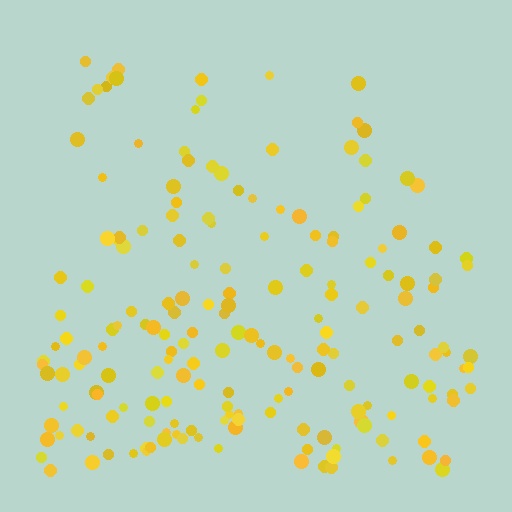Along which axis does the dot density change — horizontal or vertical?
Vertical.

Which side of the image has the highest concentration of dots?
The bottom.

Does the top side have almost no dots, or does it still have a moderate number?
Still a moderate number, just noticeably fewer than the bottom.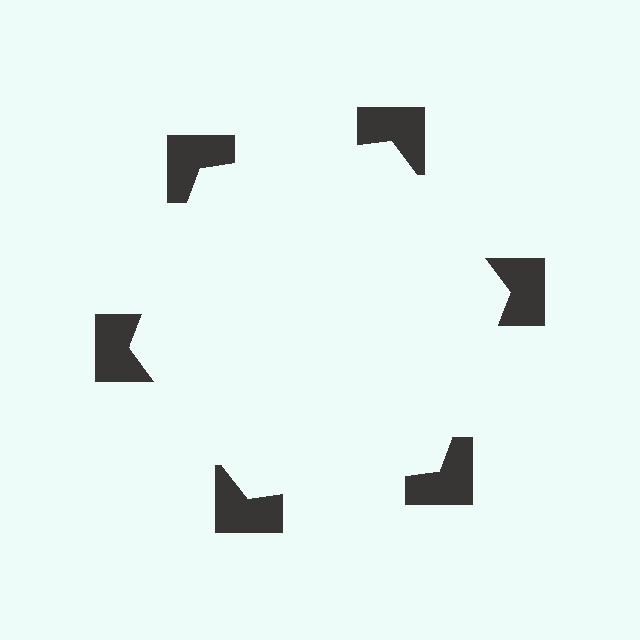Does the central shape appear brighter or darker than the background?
It typically appears slightly brighter than the background, even though no actual brightness change is drawn.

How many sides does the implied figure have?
6 sides.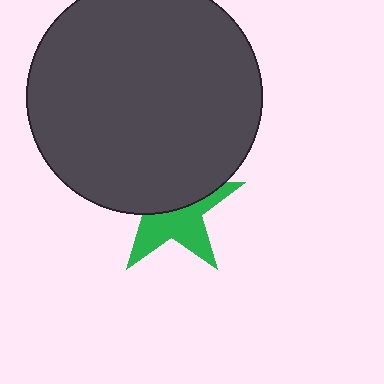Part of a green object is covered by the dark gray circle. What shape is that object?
It is a star.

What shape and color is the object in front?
The object in front is a dark gray circle.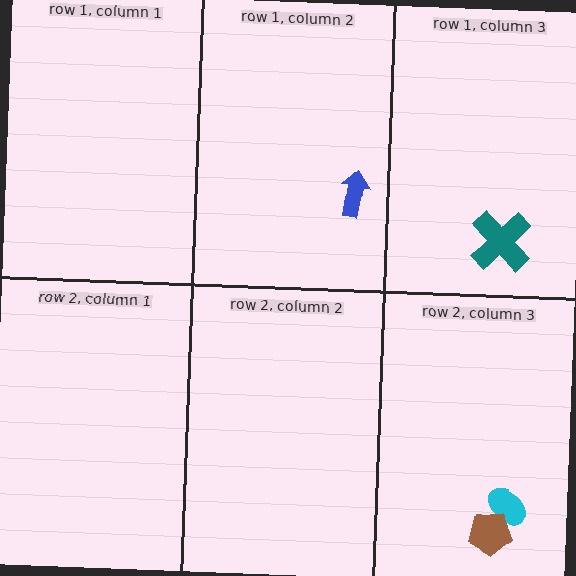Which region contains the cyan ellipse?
The row 2, column 3 region.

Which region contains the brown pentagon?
The row 2, column 3 region.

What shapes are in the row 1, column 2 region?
The blue arrow.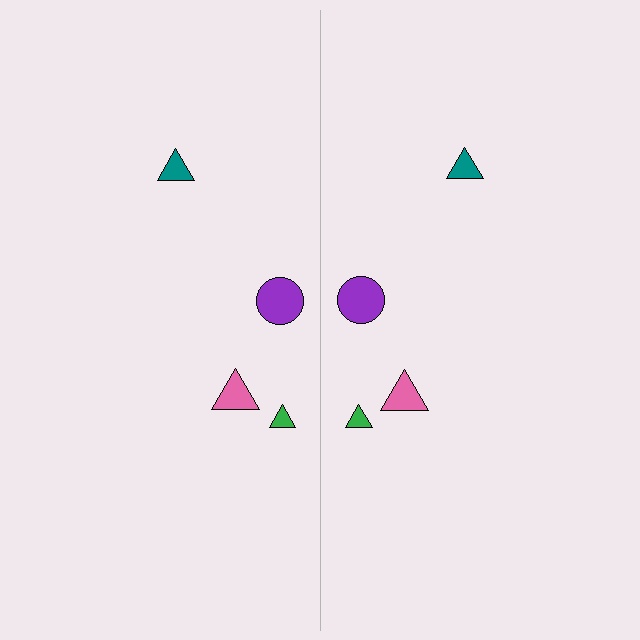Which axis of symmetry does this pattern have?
The pattern has a vertical axis of symmetry running through the center of the image.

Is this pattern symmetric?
Yes, this pattern has bilateral (reflection) symmetry.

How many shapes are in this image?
There are 8 shapes in this image.